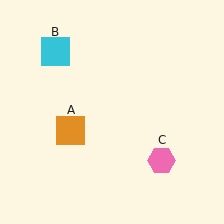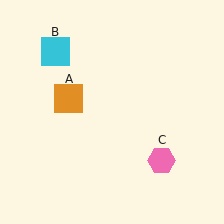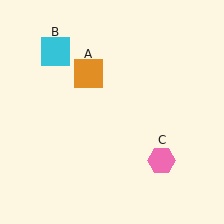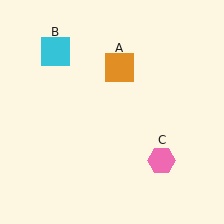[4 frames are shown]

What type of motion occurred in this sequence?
The orange square (object A) rotated clockwise around the center of the scene.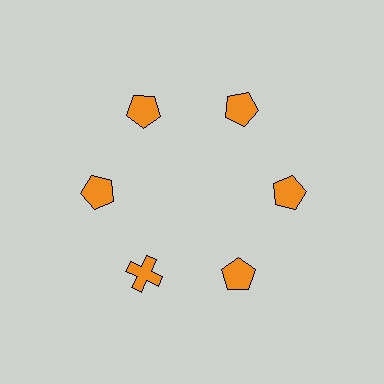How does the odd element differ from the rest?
It has a different shape: cross instead of pentagon.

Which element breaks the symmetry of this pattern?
The orange cross at roughly the 7 o'clock position breaks the symmetry. All other shapes are orange pentagons.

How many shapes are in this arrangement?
There are 6 shapes arranged in a ring pattern.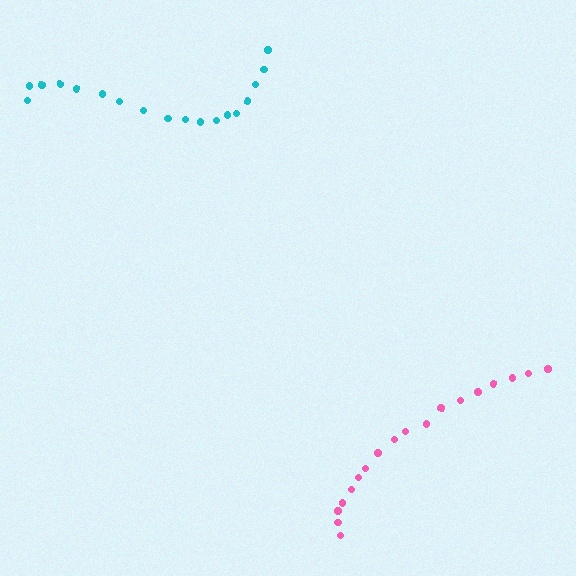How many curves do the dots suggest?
There are 2 distinct paths.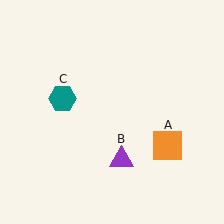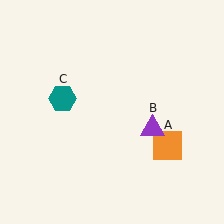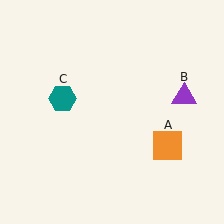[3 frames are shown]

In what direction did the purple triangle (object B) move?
The purple triangle (object B) moved up and to the right.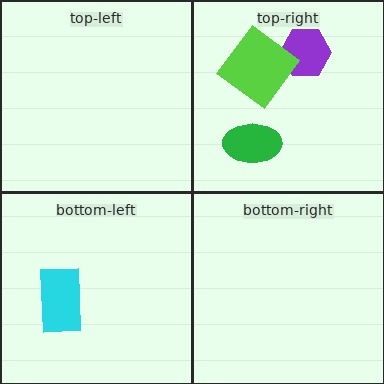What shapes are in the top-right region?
The purple hexagon, the lime diamond, the green ellipse.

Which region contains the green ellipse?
The top-right region.